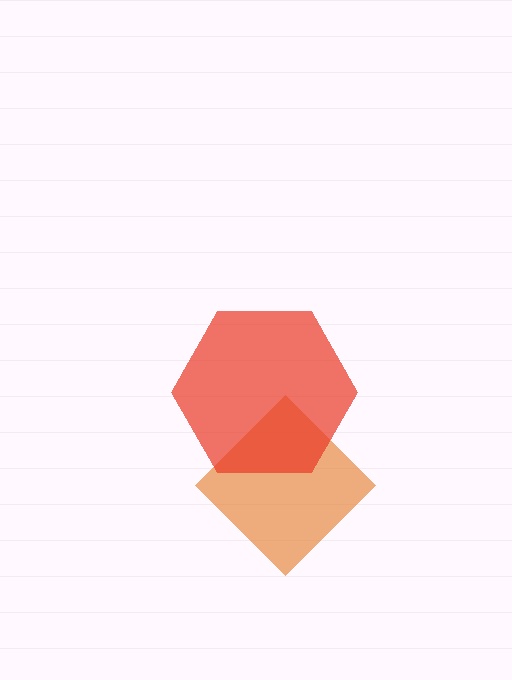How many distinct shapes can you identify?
There are 2 distinct shapes: an orange diamond, a red hexagon.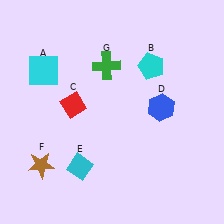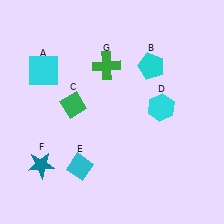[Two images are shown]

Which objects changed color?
C changed from red to green. D changed from blue to cyan. F changed from brown to teal.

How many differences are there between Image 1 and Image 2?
There are 3 differences between the two images.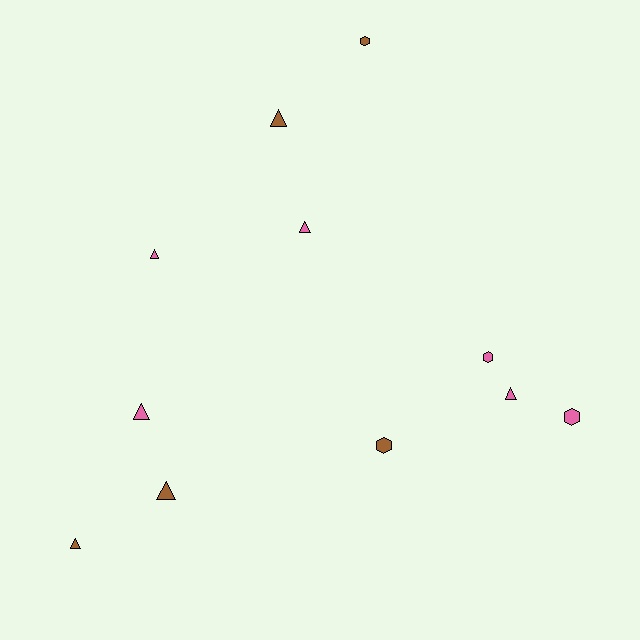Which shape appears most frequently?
Triangle, with 7 objects.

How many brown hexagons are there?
There are 2 brown hexagons.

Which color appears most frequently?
Pink, with 6 objects.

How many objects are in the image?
There are 11 objects.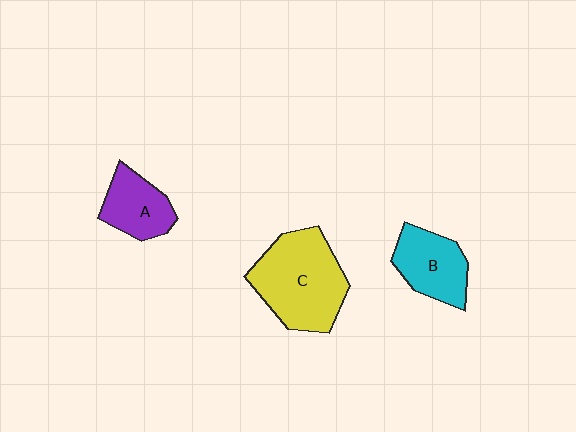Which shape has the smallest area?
Shape A (purple).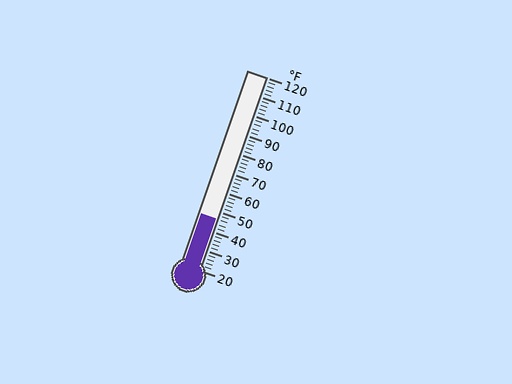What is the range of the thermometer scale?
The thermometer scale ranges from 20°F to 120°F.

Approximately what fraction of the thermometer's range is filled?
The thermometer is filled to approximately 25% of its range.